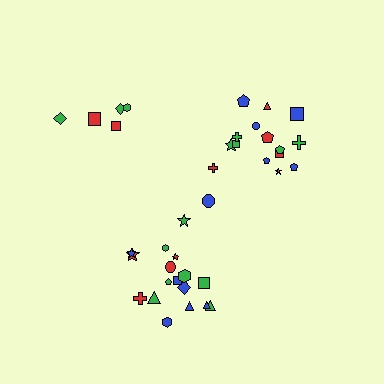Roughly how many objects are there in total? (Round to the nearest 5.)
Roughly 40 objects in total.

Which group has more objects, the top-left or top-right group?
The top-right group.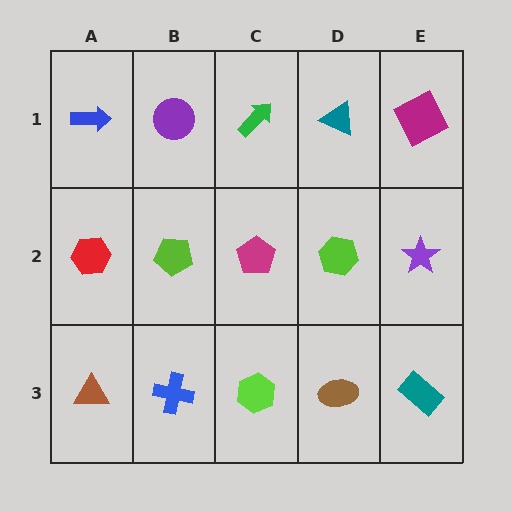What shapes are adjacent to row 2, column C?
A green arrow (row 1, column C), a lime hexagon (row 3, column C), a lime pentagon (row 2, column B), a lime hexagon (row 2, column D).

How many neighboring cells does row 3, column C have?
3.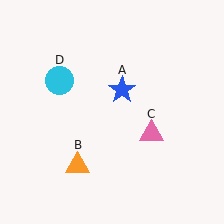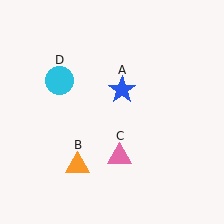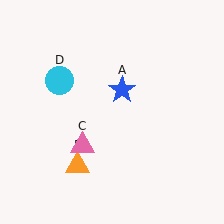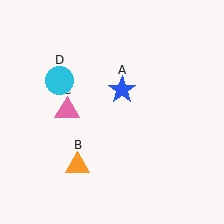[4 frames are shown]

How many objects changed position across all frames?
1 object changed position: pink triangle (object C).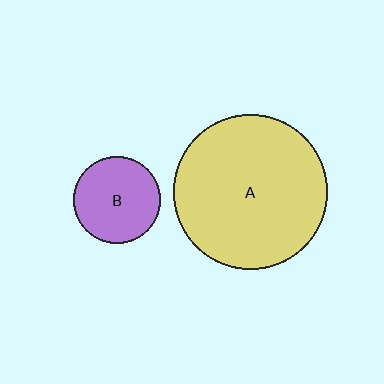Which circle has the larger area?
Circle A (yellow).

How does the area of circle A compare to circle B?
Approximately 3.1 times.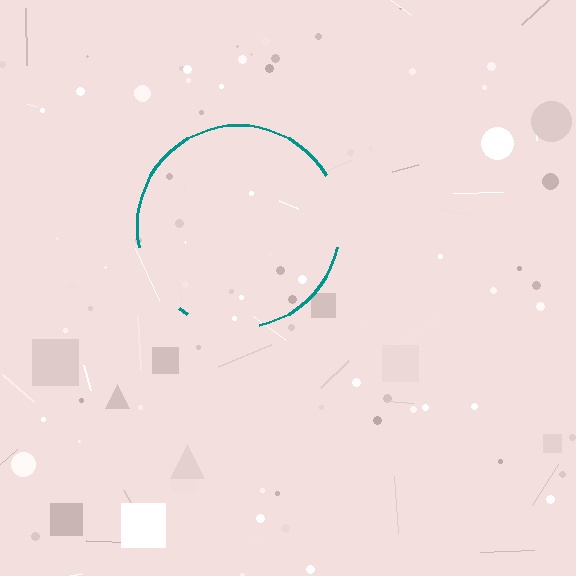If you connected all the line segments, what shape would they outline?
They would outline a circle.